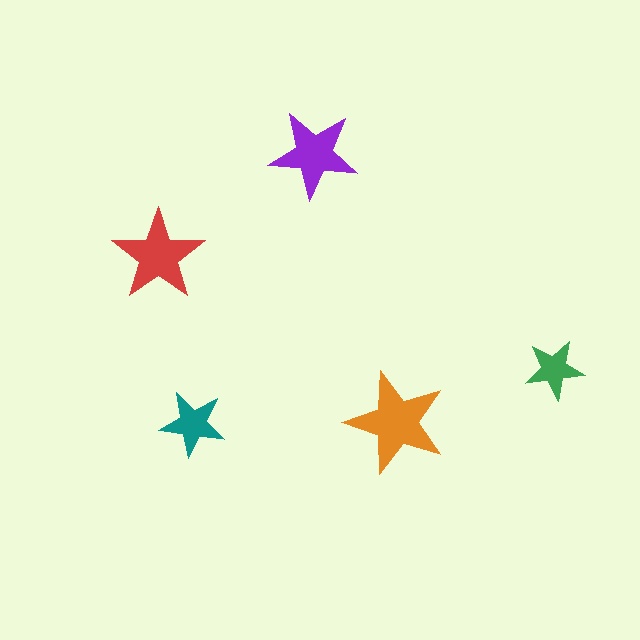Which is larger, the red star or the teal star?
The red one.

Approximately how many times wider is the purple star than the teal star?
About 1.5 times wider.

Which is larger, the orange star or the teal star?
The orange one.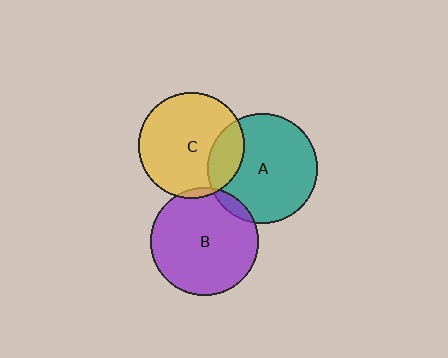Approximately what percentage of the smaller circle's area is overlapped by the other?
Approximately 5%.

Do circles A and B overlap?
Yes.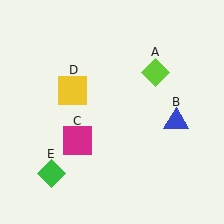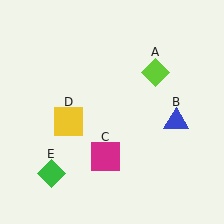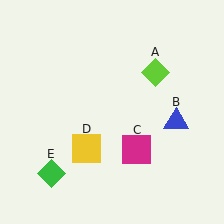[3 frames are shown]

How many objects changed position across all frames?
2 objects changed position: magenta square (object C), yellow square (object D).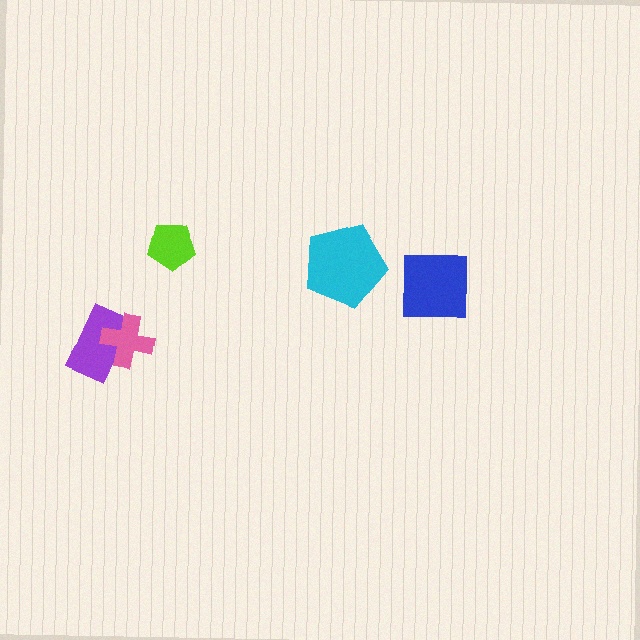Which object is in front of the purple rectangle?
The pink cross is in front of the purple rectangle.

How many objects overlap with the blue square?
0 objects overlap with the blue square.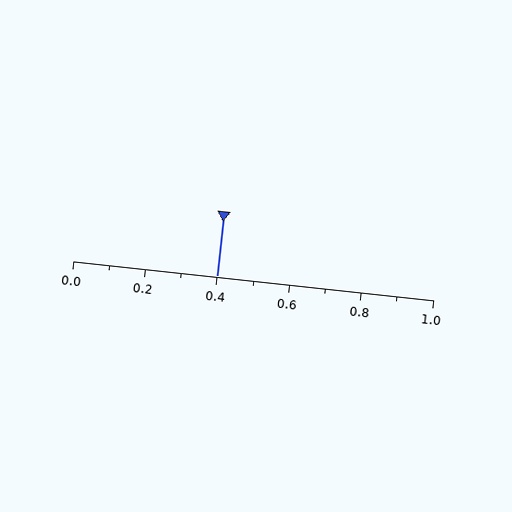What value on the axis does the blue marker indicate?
The marker indicates approximately 0.4.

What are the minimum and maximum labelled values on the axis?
The axis runs from 0.0 to 1.0.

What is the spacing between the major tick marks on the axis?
The major ticks are spaced 0.2 apart.